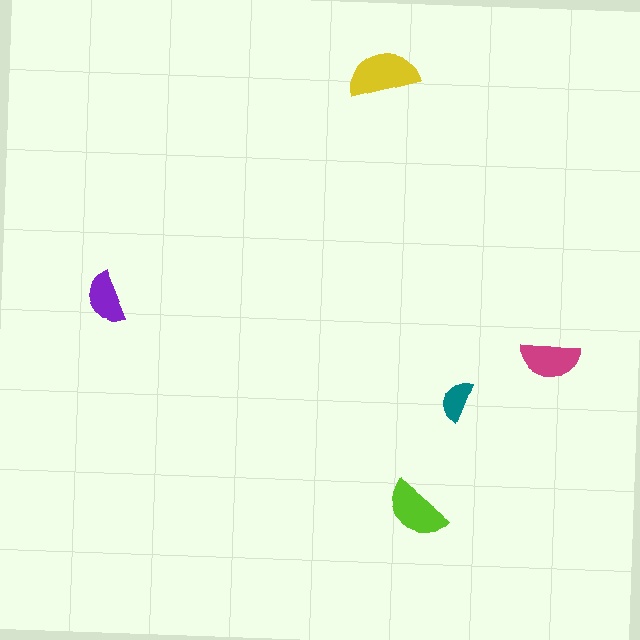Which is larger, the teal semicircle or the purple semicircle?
The purple one.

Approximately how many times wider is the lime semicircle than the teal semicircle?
About 1.5 times wider.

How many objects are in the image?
There are 5 objects in the image.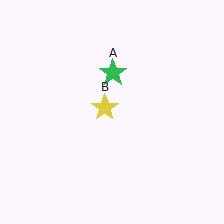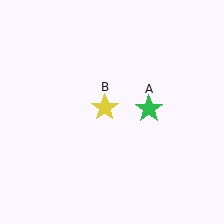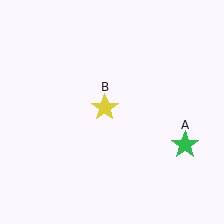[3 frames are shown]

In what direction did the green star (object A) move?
The green star (object A) moved down and to the right.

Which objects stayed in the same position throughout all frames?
Yellow star (object B) remained stationary.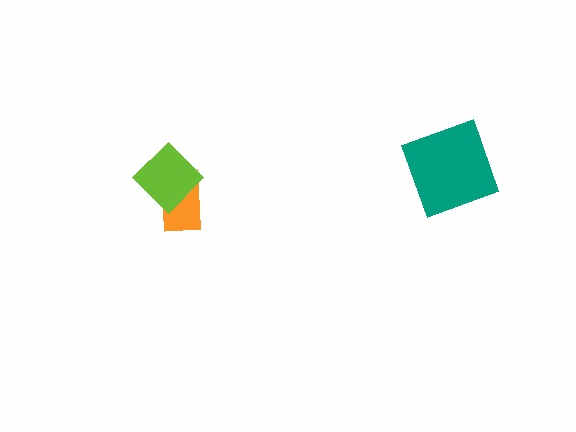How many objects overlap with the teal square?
0 objects overlap with the teal square.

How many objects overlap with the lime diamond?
1 object overlaps with the lime diamond.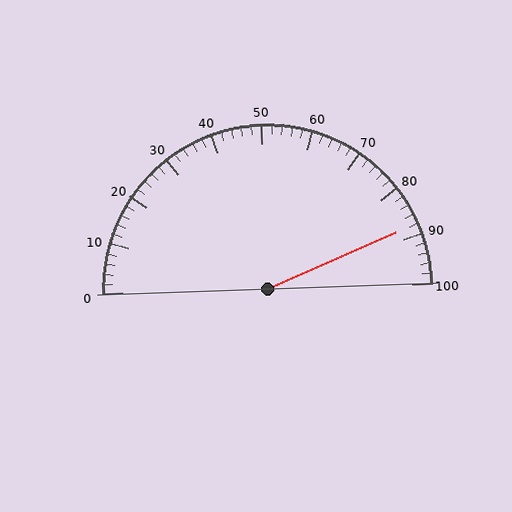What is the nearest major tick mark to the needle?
The nearest major tick mark is 90.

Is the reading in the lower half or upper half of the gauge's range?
The reading is in the upper half of the range (0 to 100).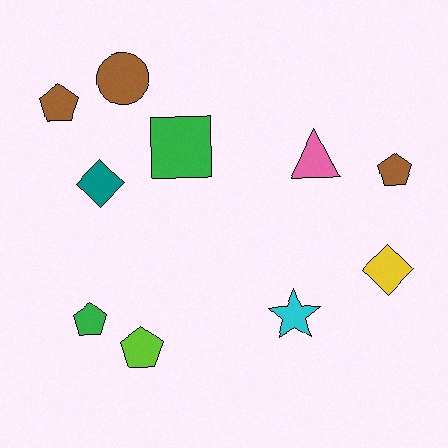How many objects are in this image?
There are 10 objects.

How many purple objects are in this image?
There are no purple objects.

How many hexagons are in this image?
There are no hexagons.